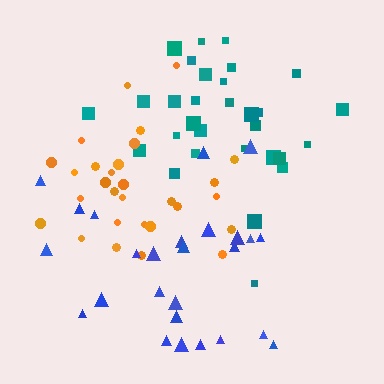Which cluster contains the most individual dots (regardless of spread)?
Teal (30).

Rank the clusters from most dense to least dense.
orange, teal, blue.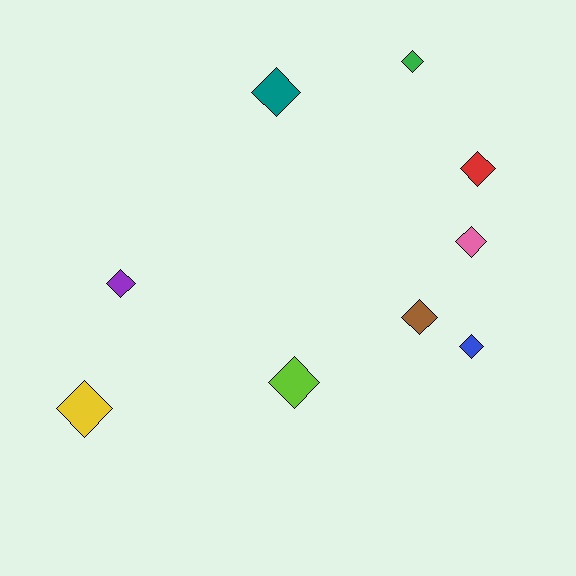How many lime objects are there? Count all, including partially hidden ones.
There is 1 lime object.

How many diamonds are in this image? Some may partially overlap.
There are 9 diamonds.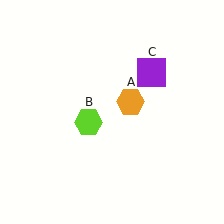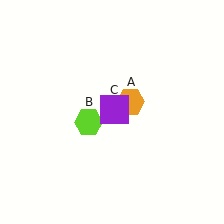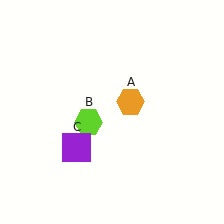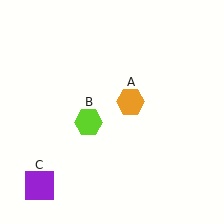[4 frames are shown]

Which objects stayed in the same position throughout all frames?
Orange hexagon (object A) and lime hexagon (object B) remained stationary.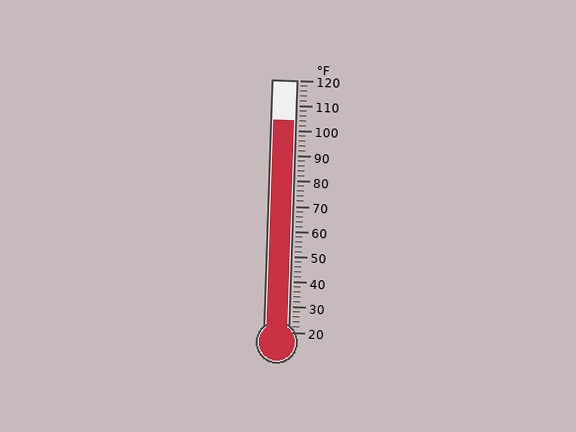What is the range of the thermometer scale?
The thermometer scale ranges from 20°F to 120°F.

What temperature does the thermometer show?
The thermometer shows approximately 104°F.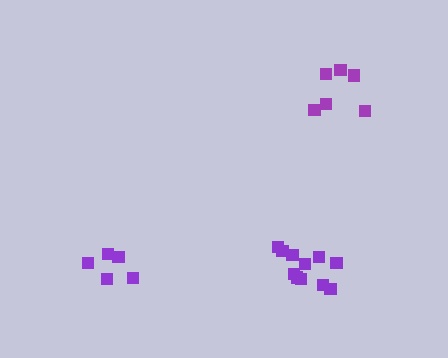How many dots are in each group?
Group 1: 6 dots, Group 2: 11 dots, Group 3: 6 dots (23 total).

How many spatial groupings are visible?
There are 3 spatial groupings.